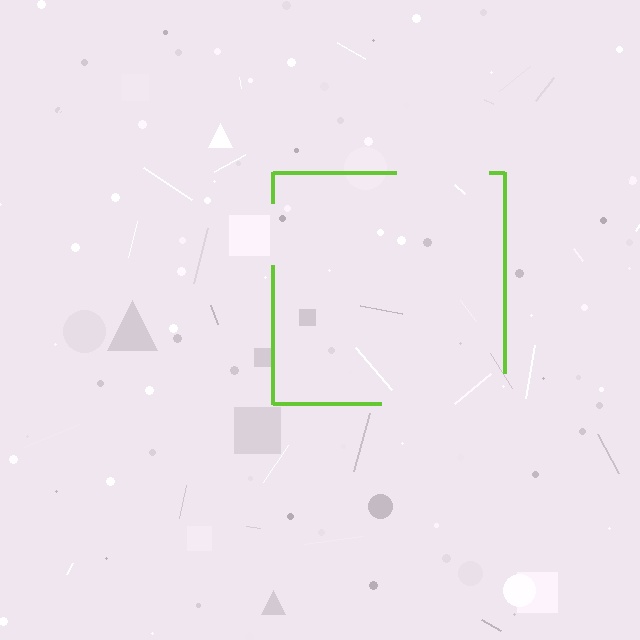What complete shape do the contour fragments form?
The contour fragments form a square.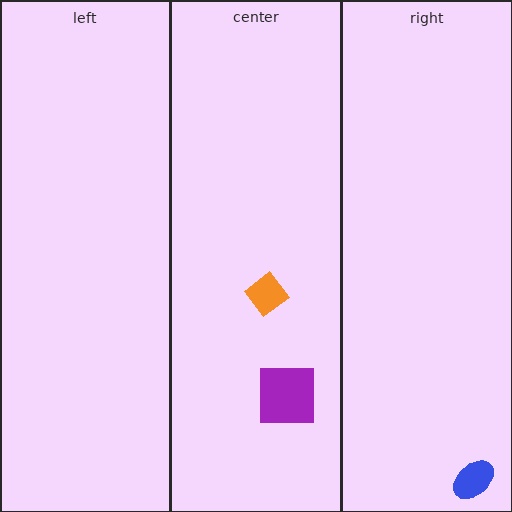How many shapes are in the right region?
1.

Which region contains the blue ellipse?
The right region.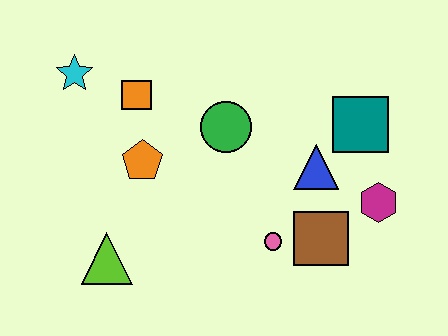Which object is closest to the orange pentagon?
The orange square is closest to the orange pentagon.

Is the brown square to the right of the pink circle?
Yes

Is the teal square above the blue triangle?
Yes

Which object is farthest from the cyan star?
The magenta hexagon is farthest from the cyan star.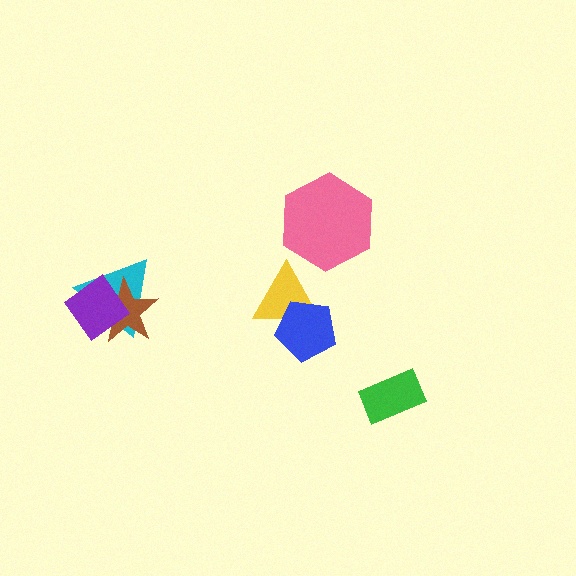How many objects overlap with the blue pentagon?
1 object overlaps with the blue pentagon.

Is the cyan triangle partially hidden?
Yes, it is partially covered by another shape.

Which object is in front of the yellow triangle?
The blue pentagon is in front of the yellow triangle.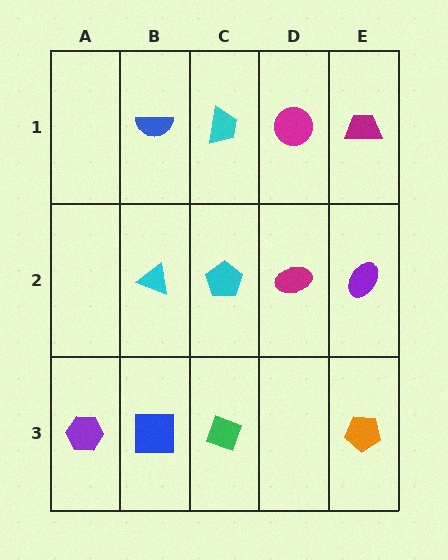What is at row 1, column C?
A cyan trapezoid.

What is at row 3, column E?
An orange pentagon.